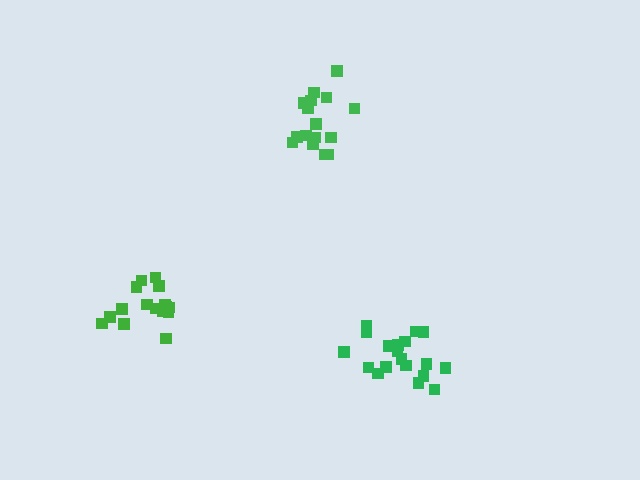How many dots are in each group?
Group 1: 19 dots, Group 2: 16 dots, Group 3: 16 dots (51 total).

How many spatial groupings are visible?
There are 3 spatial groupings.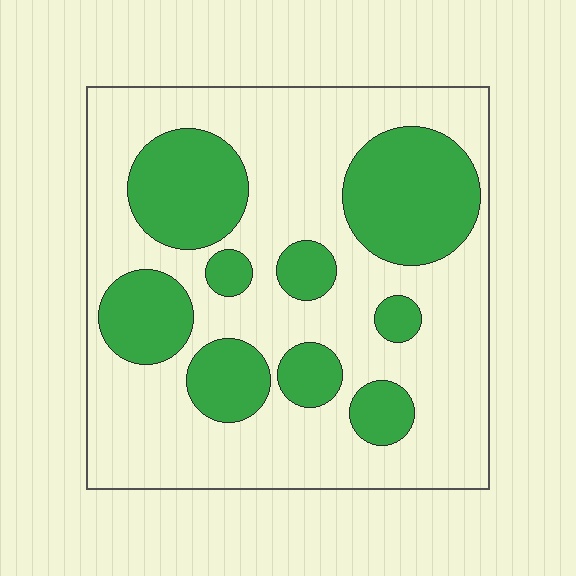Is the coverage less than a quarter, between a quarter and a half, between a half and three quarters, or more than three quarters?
Between a quarter and a half.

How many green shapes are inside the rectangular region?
9.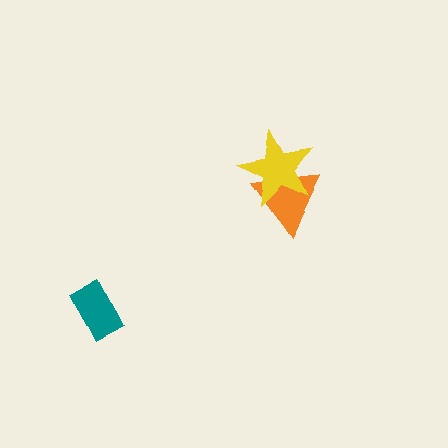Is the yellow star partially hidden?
No, no other shape covers it.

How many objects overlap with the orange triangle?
1 object overlaps with the orange triangle.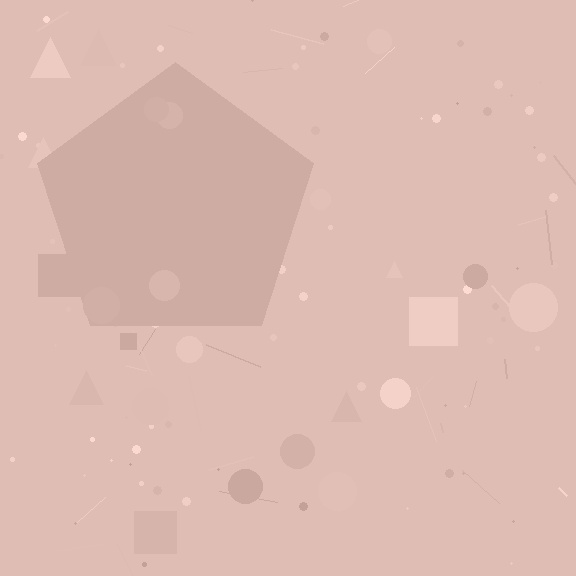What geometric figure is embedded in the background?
A pentagon is embedded in the background.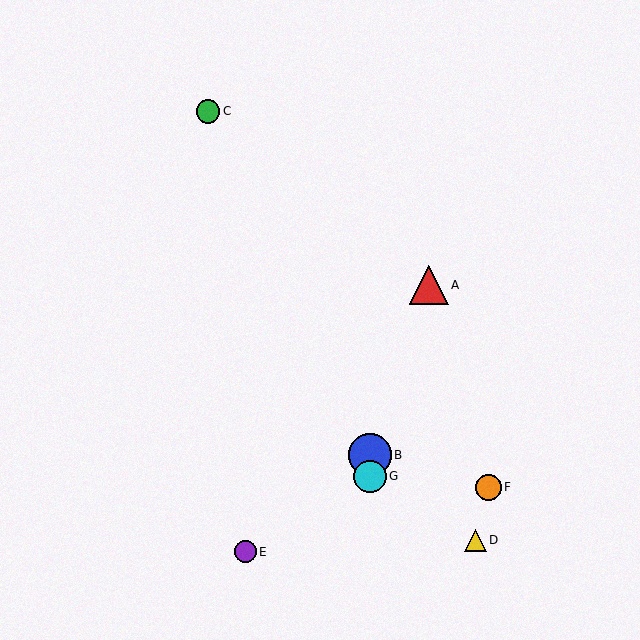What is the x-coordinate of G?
Object G is at x≈370.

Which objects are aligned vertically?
Objects B, G are aligned vertically.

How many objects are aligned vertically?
2 objects (B, G) are aligned vertically.